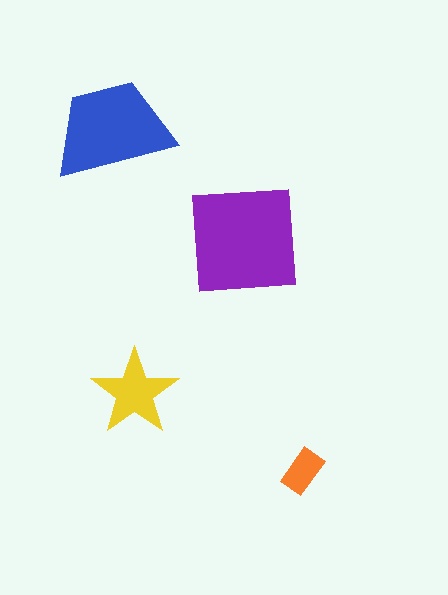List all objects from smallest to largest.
The orange rectangle, the yellow star, the blue trapezoid, the purple square.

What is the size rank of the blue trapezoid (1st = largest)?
2nd.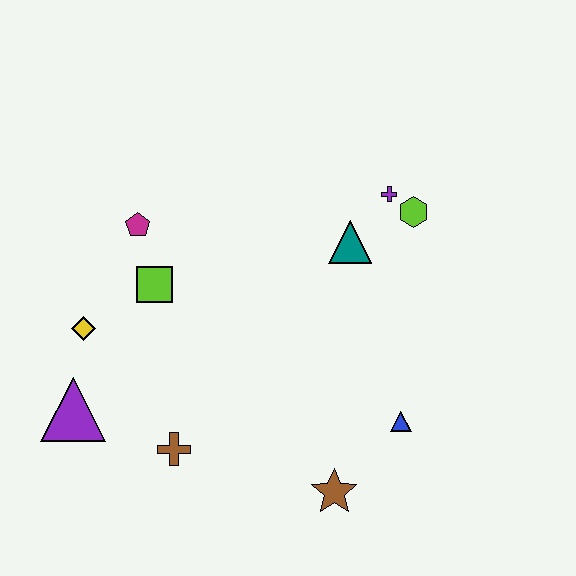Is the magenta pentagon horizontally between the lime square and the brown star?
No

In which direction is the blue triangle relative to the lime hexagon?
The blue triangle is below the lime hexagon.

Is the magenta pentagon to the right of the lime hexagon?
No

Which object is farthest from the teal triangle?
The purple triangle is farthest from the teal triangle.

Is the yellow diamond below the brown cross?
No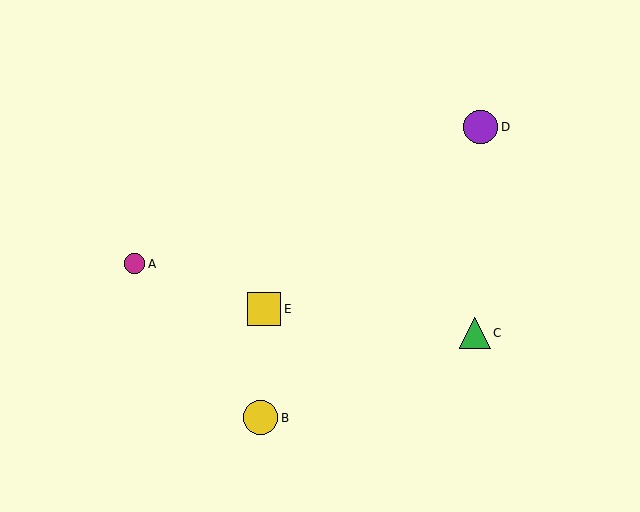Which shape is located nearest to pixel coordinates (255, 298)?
The yellow square (labeled E) at (264, 309) is nearest to that location.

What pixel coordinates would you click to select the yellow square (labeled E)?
Click at (264, 309) to select the yellow square E.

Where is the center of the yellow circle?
The center of the yellow circle is at (261, 418).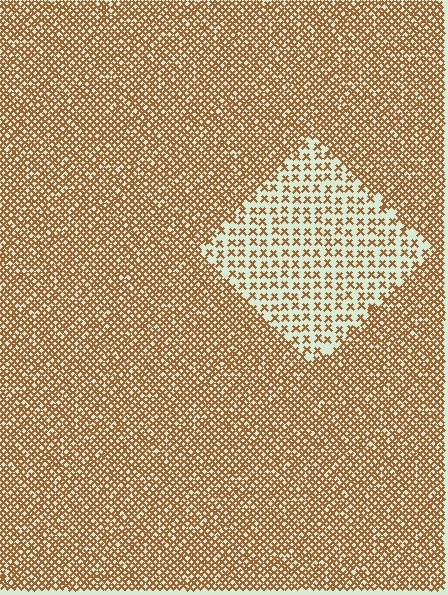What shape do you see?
I see a diamond.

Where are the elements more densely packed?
The elements are more densely packed outside the diamond boundary.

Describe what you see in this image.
The image contains small brown elements arranged at two different densities. A diamond-shaped region is visible where the elements are less densely packed than the surrounding area.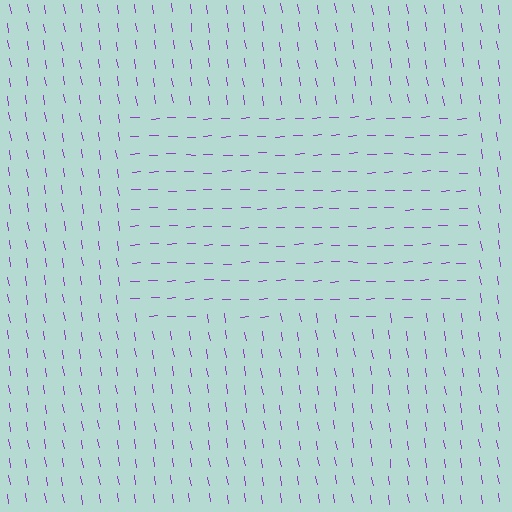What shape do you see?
I see a rectangle.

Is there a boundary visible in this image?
Yes, there is a texture boundary formed by a change in line orientation.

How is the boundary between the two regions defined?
The boundary is defined purely by a change in line orientation (approximately 83 degrees difference). All lines are the same color and thickness.